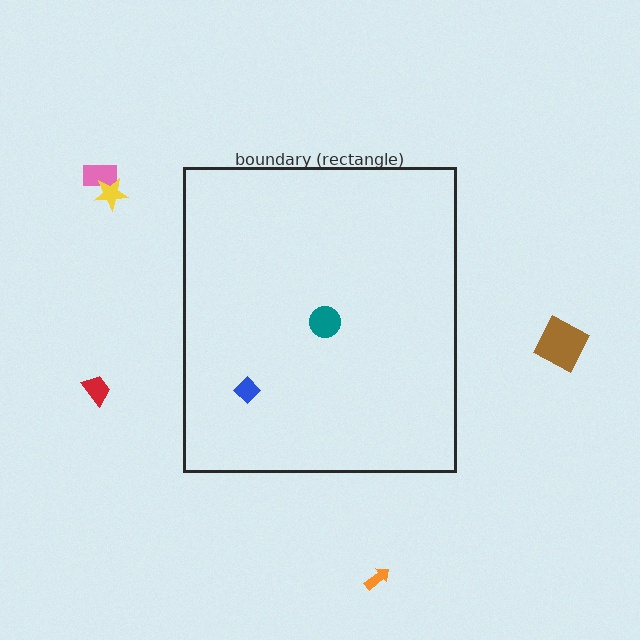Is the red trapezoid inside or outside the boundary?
Outside.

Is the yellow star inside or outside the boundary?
Outside.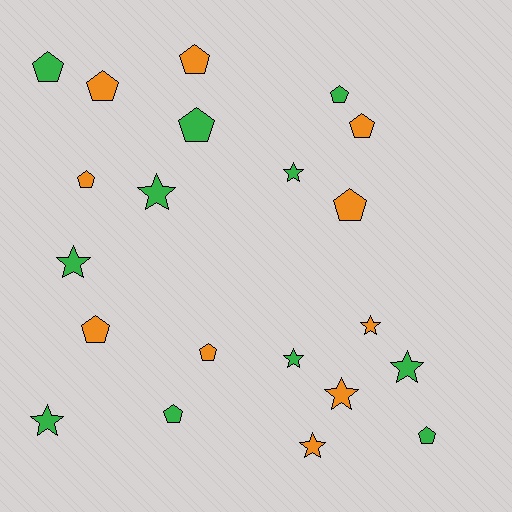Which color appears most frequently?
Green, with 11 objects.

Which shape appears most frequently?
Pentagon, with 12 objects.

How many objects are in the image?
There are 21 objects.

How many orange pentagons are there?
There are 7 orange pentagons.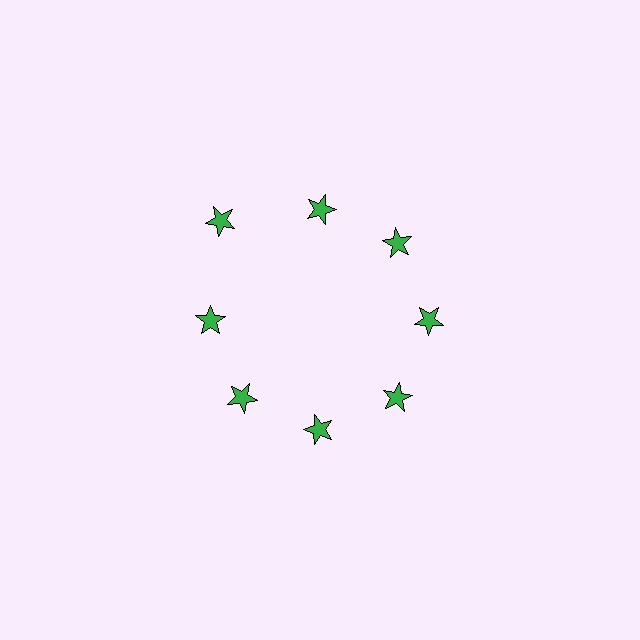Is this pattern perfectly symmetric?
No. The 8 green stars are arranged in a ring, but one element near the 10 o'clock position is pushed outward from the center, breaking the 8-fold rotational symmetry.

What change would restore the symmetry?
The symmetry would be restored by moving it inward, back onto the ring so that all 8 stars sit at equal angles and equal distance from the center.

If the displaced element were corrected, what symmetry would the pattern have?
It would have 8-fold rotational symmetry — the pattern would map onto itself every 45 degrees.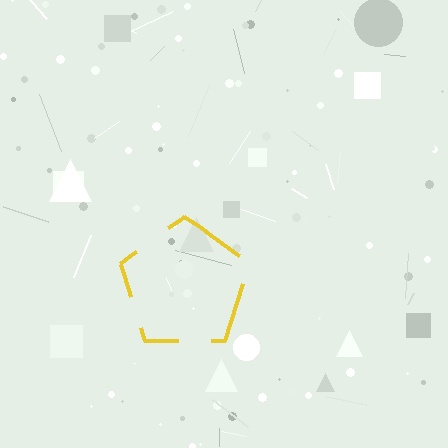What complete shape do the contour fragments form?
The contour fragments form a pentagon.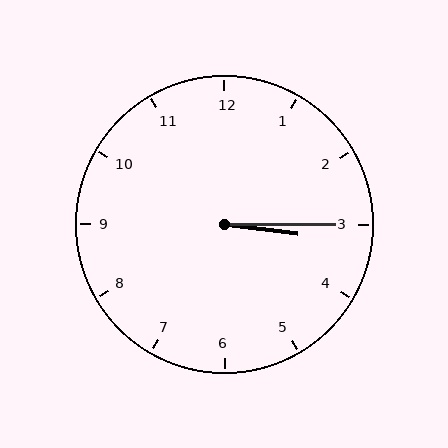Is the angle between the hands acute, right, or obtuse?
It is acute.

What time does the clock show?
3:15.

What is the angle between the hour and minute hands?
Approximately 8 degrees.